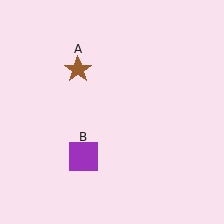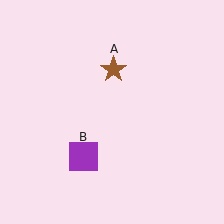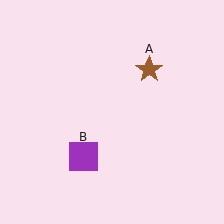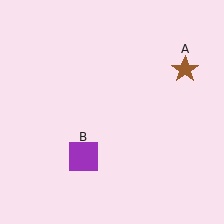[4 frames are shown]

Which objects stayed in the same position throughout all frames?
Purple square (object B) remained stationary.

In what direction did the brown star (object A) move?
The brown star (object A) moved right.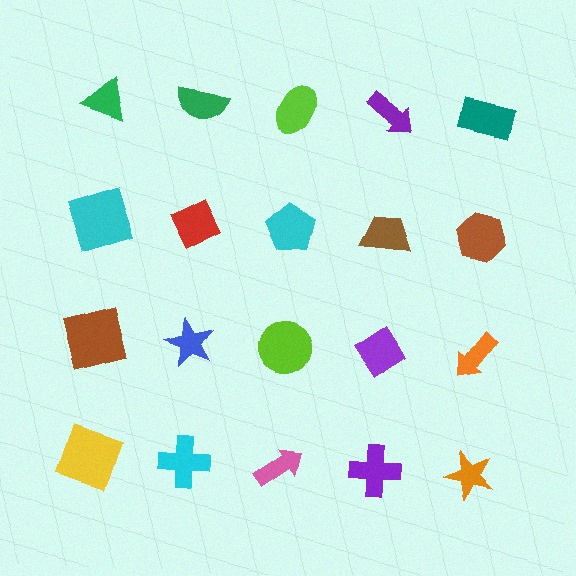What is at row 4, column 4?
A purple cross.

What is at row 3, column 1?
A brown square.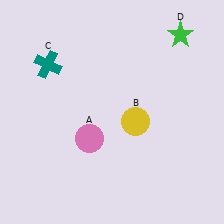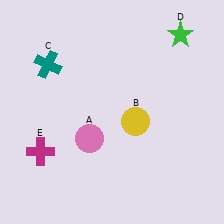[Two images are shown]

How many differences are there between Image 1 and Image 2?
There is 1 difference between the two images.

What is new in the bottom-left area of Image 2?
A magenta cross (E) was added in the bottom-left area of Image 2.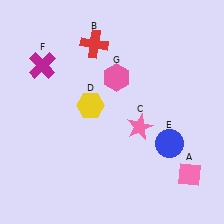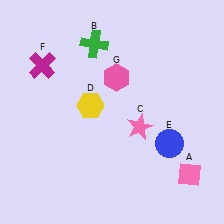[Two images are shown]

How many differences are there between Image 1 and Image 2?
There is 1 difference between the two images.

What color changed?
The cross (B) changed from red in Image 1 to green in Image 2.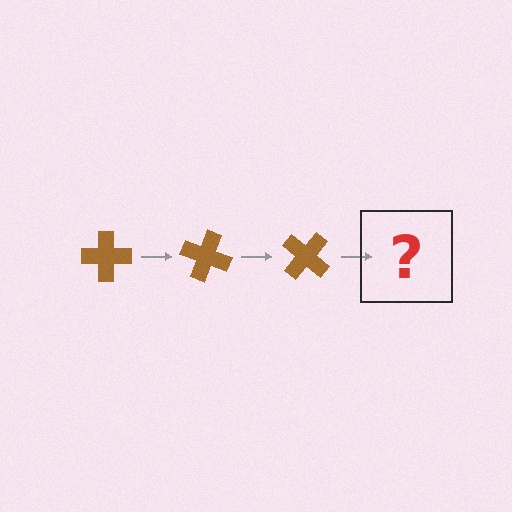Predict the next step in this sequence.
The next step is a brown cross rotated 60 degrees.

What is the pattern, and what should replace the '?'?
The pattern is that the cross rotates 20 degrees each step. The '?' should be a brown cross rotated 60 degrees.